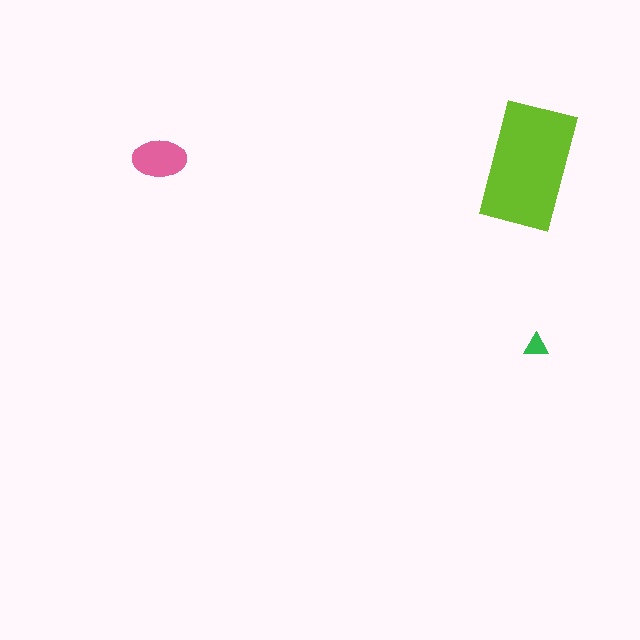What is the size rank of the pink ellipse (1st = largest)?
2nd.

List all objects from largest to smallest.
The lime rectangle, the pink ellipse, the green triangle.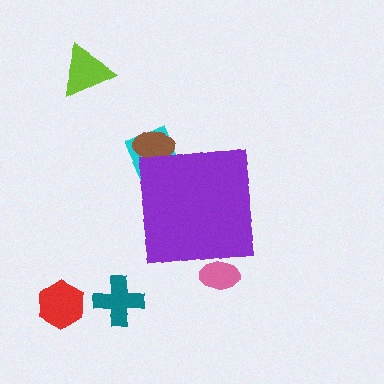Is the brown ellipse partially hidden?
Yes, the brown ellipse is partially hidden behind the purple square.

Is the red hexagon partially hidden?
No, the red hexagon is fully visible.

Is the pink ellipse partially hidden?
Yes, the pink ellipse is partially hidden behind the purple square.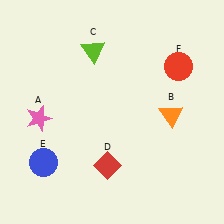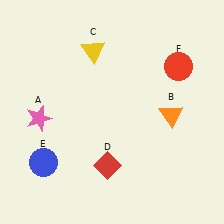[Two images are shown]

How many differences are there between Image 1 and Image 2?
There is 1 difference between the two images.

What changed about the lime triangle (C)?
In Image 1, C is lime. In Image 2, it changed to yellow.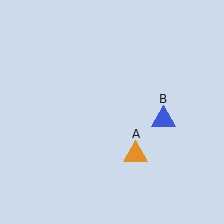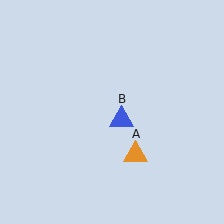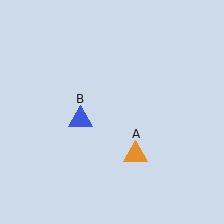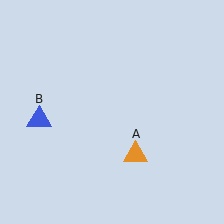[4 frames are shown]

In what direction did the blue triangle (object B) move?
The blue triangle (object B) moved left.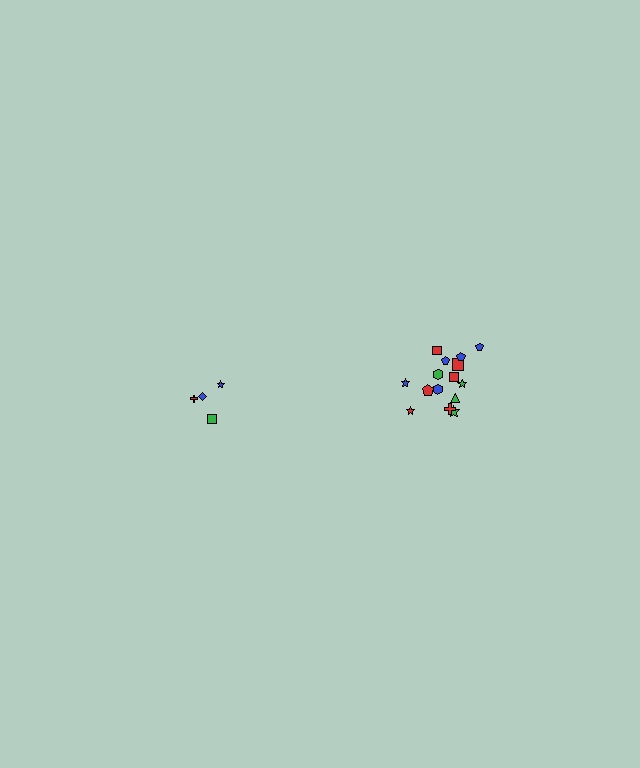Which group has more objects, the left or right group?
The right group.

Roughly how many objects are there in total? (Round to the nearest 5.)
Roughly 20 objects in total.